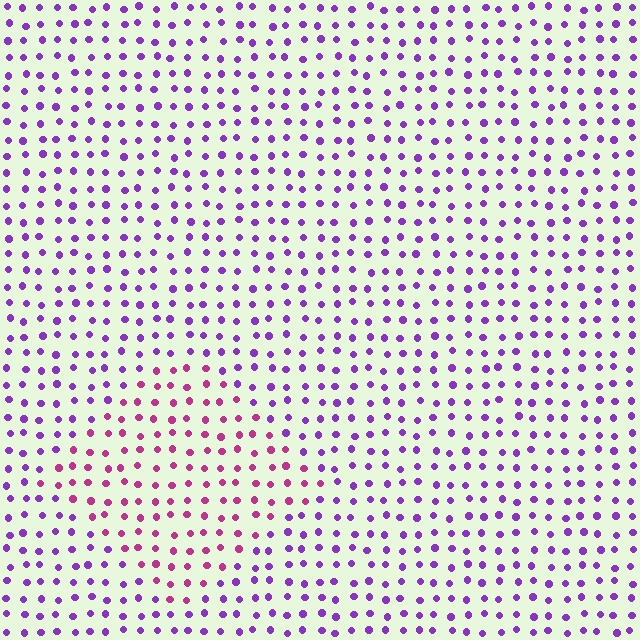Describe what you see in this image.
The image is filled with small purple elements in a uniform arrangement. A diamond-shaped region is visible where the elements are tinted to a slightly different hue, forming a subtle color boundary.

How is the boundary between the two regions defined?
The boundary is defined purely by a slight shift in hue (about 43 degrees). Spacing, size, and orientation are identical on both sides.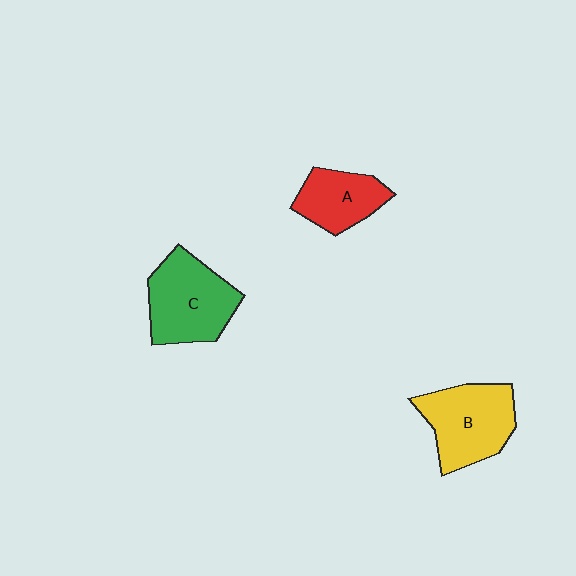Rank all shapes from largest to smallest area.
From largest to smallest: C (green), B (yellow), A (red).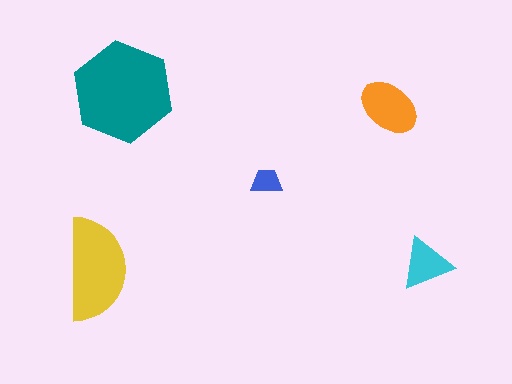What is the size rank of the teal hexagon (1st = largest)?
1st.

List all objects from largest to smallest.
The teal hexagon, the yellow semicircle, the orange ellipse, the cyan triangle, the blue trapezoid.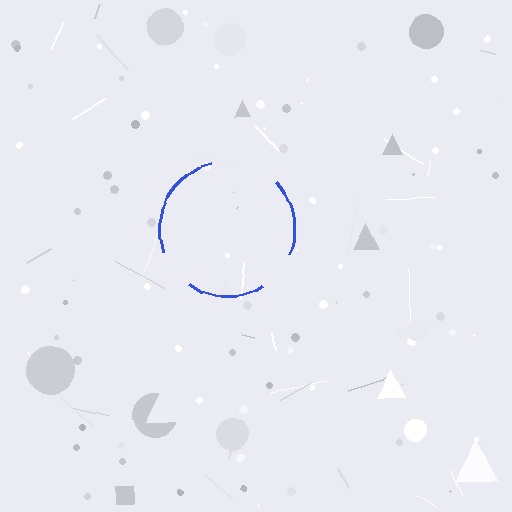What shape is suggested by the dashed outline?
The dashed outline suggests a circle.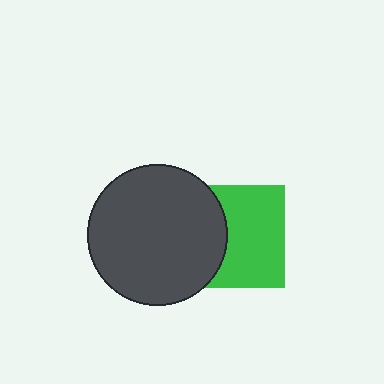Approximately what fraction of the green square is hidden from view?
Roughly 38% of the green square is hidden behind the dark gray circle.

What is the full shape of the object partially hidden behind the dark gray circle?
The partially hidden object is a green square.